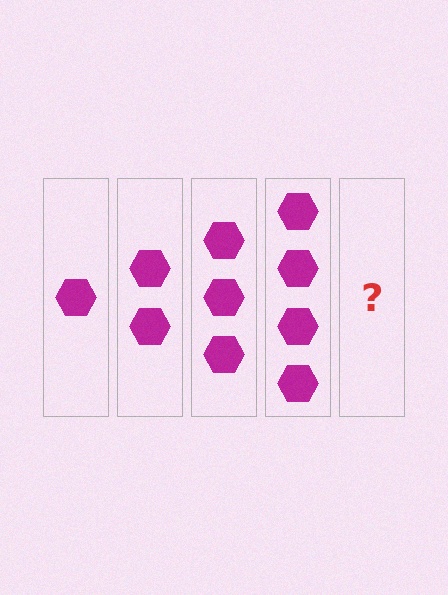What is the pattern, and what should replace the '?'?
The pattern is that each step adds one more hexagon. The '?' should be 5 hexagons.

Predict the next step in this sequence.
The next step is 5 hexagons.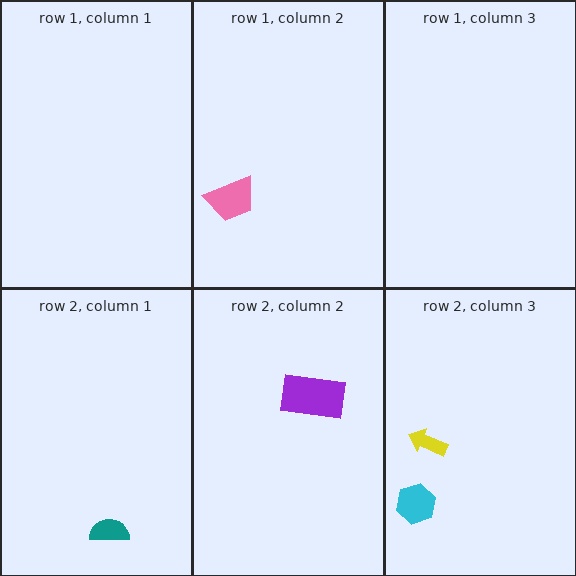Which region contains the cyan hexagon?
The row 2, column 3 region.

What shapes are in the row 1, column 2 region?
The pink trapezoid.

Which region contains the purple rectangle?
The row 2, column 2 region.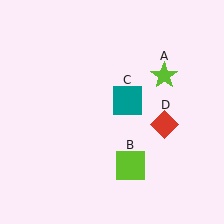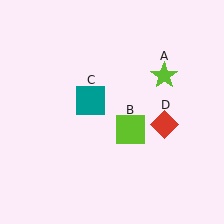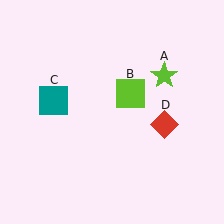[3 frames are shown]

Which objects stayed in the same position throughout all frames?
Lime star (object A) and red diamond (object D) remained stationary.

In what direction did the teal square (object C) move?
The teal square (object C) moved left.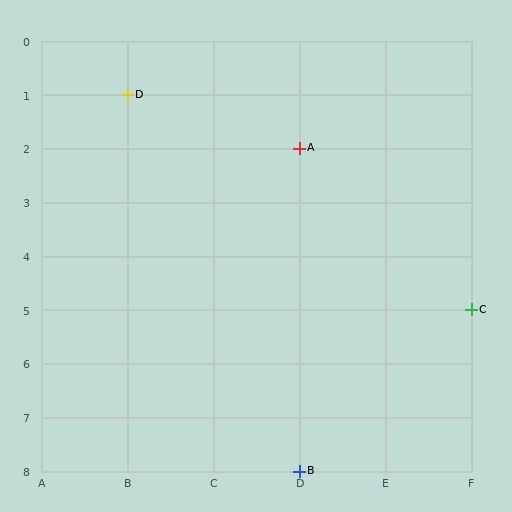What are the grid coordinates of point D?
Point D is at grid coordinates (B, 1).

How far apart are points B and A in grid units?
Points B and A are 6 rows apart.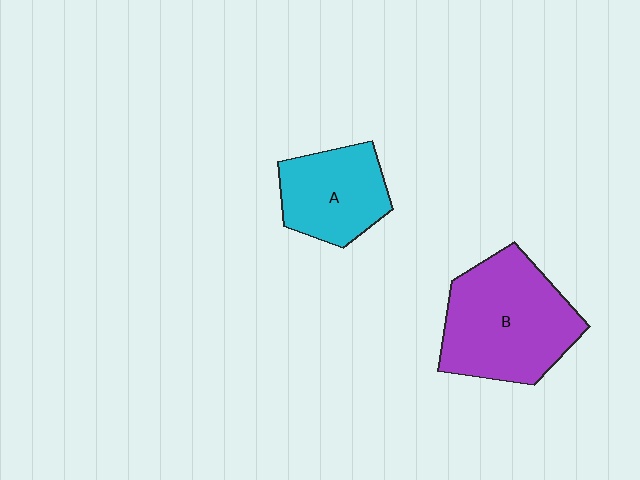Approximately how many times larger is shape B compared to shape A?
Approximately 1.6 times.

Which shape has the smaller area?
Shape A (cyan).